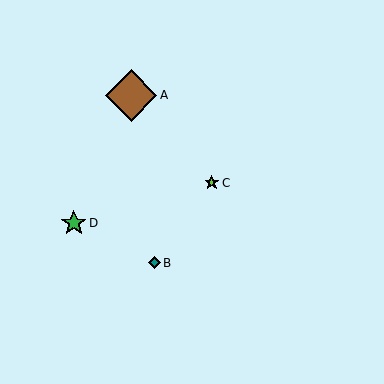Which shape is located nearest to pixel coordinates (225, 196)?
The lime star (labeled C) at (212, 183) is nearest to that location.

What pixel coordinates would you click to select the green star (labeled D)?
Click at (74, 223) to select the green star D.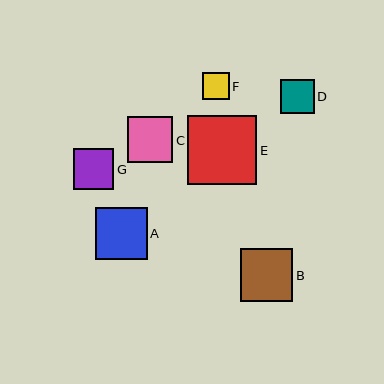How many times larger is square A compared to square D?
Square A is approximately 1.6 times the size of square D.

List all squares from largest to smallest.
From largest to smallest: E, B, A, C, G, D, F.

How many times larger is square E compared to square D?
Square E is approximately 2.0 times the size of square D.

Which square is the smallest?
Square F is the smallest with a size of approximately 27 pixels.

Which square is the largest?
Square E is the largest with a size of approximately 69 pixels.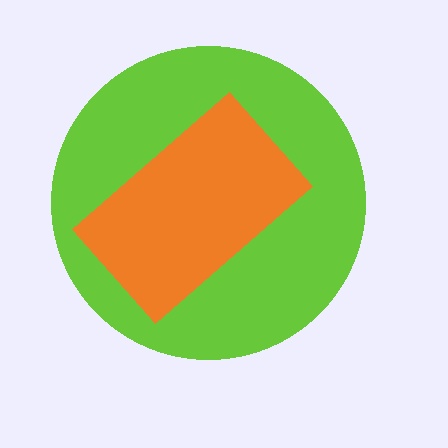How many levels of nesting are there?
2.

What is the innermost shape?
The orange rectangle.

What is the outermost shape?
The lime circle.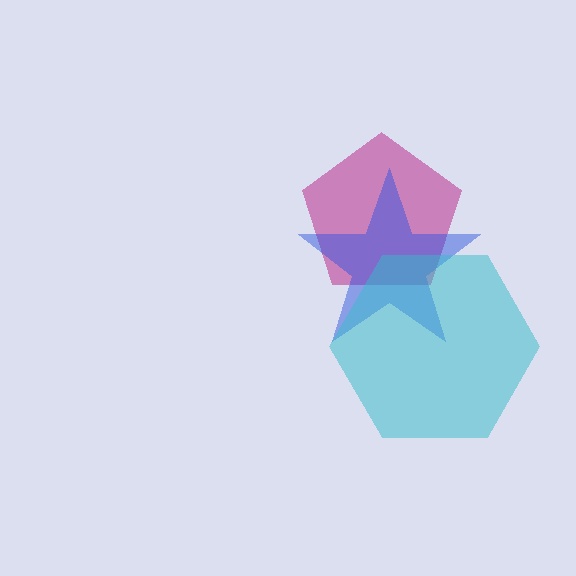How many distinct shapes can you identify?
There are 3 distinct shapes: a magenta pentagon, a blue star, a cyan hexagon.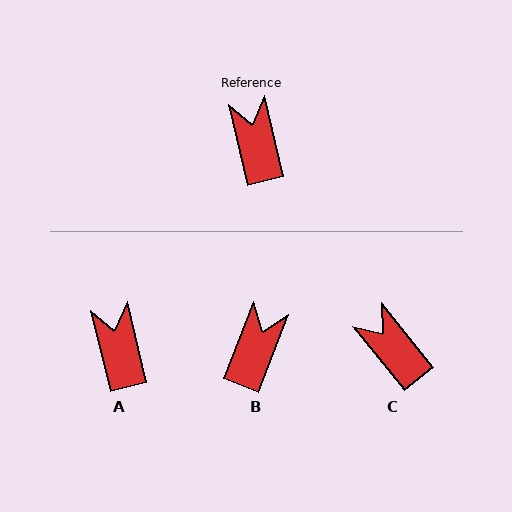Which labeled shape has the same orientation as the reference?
A.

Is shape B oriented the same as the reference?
No, it is off by about 35 degrees.